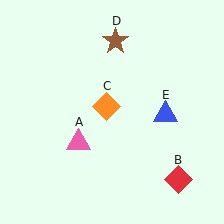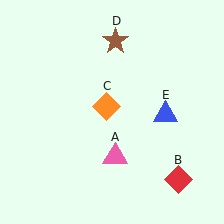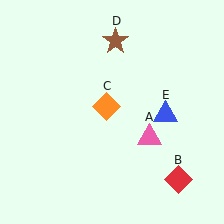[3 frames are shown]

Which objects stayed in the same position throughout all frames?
Red diamond (object B) and orange diamond (object C) and brown star (object D) and blue triangle (object E) remained stationary.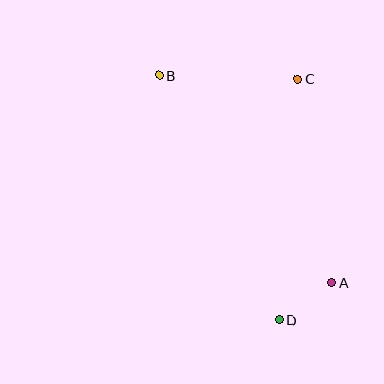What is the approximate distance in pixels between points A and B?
The distance between A and B is approximately 270 pixels.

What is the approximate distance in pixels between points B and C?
The distance between B and C is approximately 138 pixels.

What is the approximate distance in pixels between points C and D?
The distance between C and D is approximately 242 pixels.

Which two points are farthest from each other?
Points B and D are farthest from each other.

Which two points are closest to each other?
Points A and D are closest to each other.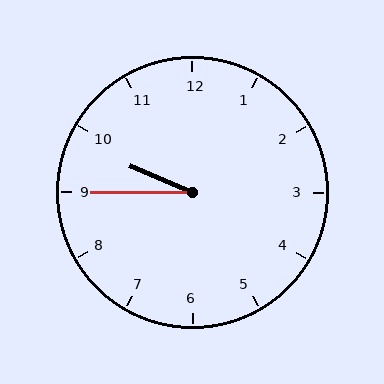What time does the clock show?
9:45.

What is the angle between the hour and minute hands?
Approximately 22 degrees.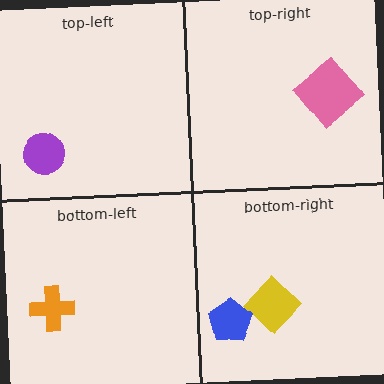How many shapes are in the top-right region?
1.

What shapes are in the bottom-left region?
The orange cross.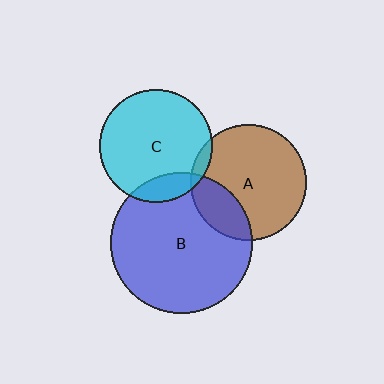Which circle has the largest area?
Circle B (blue).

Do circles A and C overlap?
Yes.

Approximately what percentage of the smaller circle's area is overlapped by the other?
Approximately 5%.